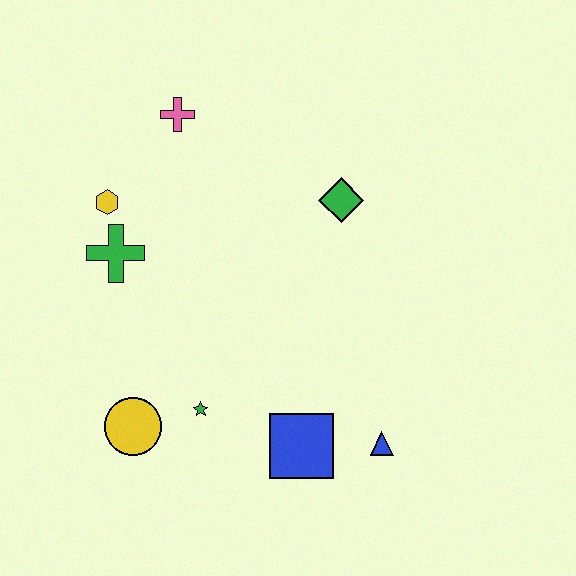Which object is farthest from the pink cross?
The blue triangle is farthest from the pink cross.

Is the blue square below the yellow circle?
Yes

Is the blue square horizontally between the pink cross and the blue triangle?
Yes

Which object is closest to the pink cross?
The yellow hexagon is closest to the pink cross.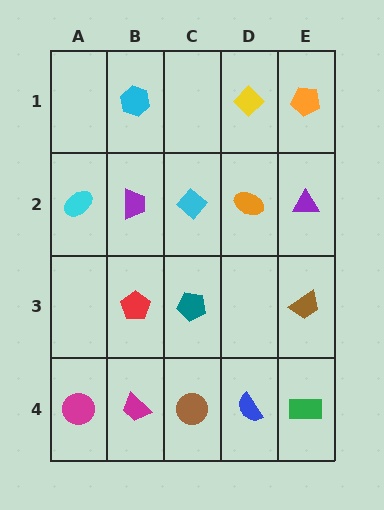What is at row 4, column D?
A blue semicircle.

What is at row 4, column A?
A magenta circle.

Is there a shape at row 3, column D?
No, that cell is empty.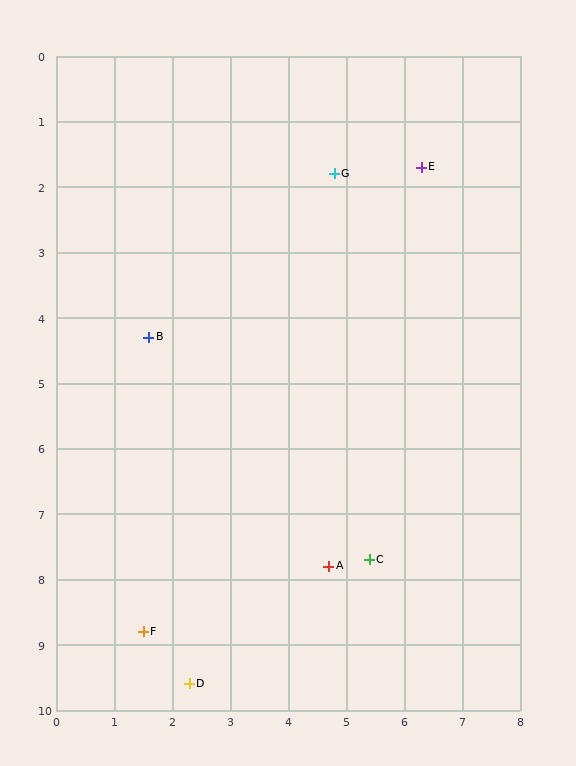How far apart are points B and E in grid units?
Points B and E are about 5.4 grid units apart.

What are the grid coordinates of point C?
Point C is at approximately (5.4, 7.7).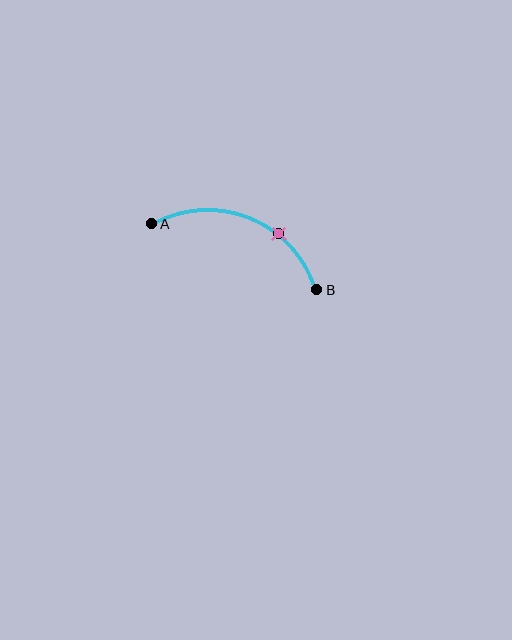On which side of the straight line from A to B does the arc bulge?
The arc bulges above the straight line connecting A and B.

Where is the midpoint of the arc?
The arc midpoint is the point on the curve farthest from the straight line joining A and B. It sits above that line.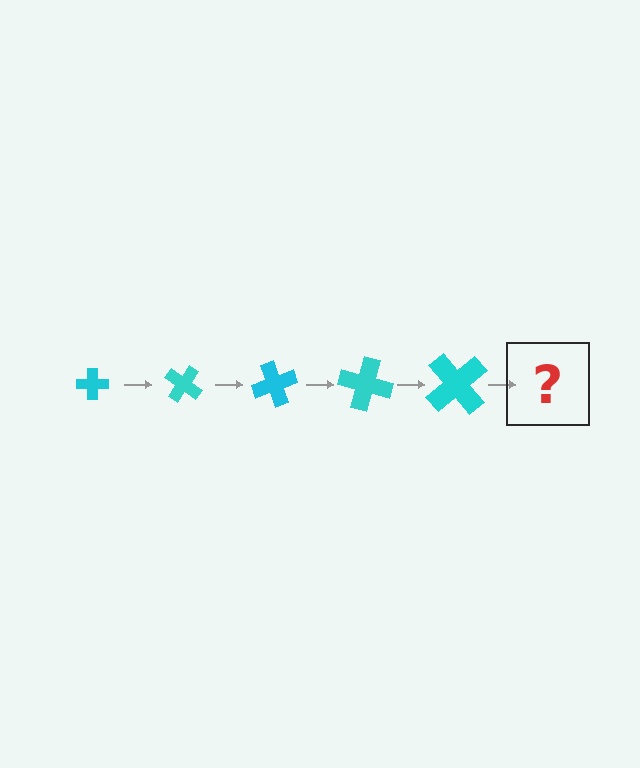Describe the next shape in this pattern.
It should be a cross, larger than the previous one and rotated 175 degrees from the start.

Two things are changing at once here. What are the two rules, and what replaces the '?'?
The two rules are that the cross grows larger each step and it rotates 35 degrees each step. The '?' should be a cross, larger than the previous one and rotated 175 degrees from the start.